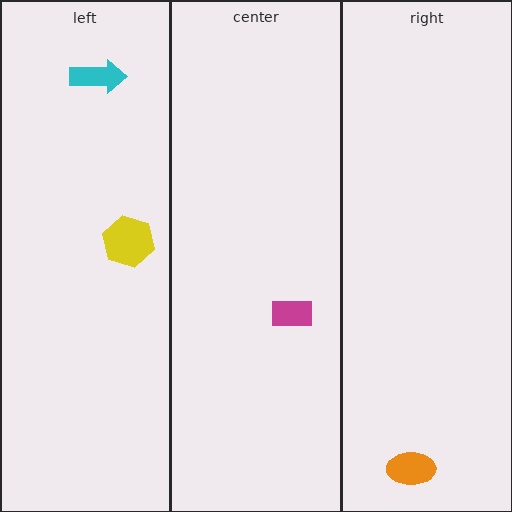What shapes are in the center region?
The magenta rectangle.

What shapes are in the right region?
The orange ellipse.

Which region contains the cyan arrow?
The left region.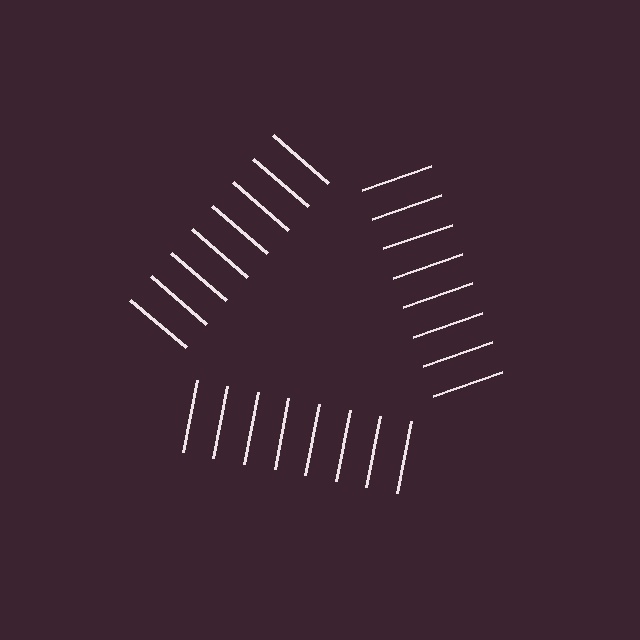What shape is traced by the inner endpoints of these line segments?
An illusory triangle — the line segments terminate on its edges but no continuous stroke is drawn.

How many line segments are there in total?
24 — 8 along each of the 3 edges.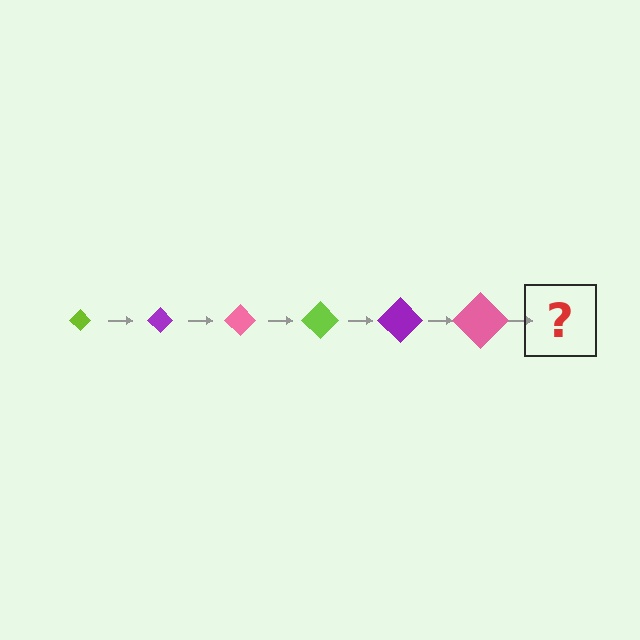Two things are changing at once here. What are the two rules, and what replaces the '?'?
The two rules are that the diamond grows larger each step and the color cycles through lime, purple, and pink. The '?' should be a lime diamond, larger than the previous one.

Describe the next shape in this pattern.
It should be a lime diamond, larger than the previous one.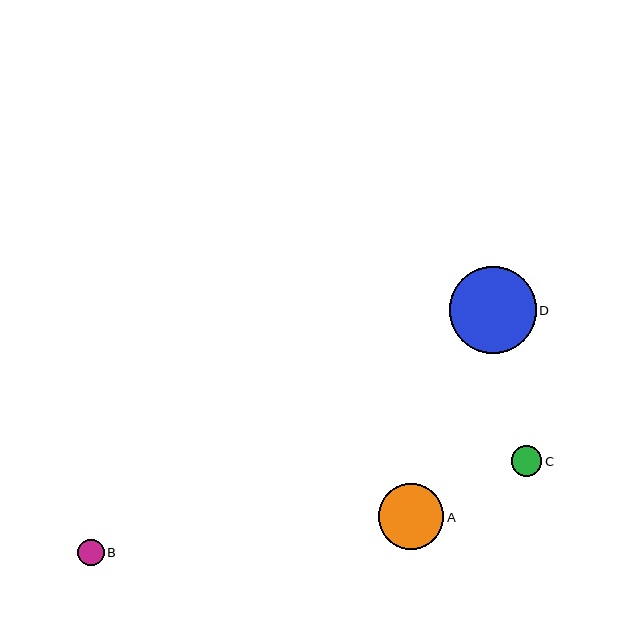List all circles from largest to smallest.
From largest to smallest: D, A, C, B.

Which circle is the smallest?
Circle B is the smallest with a size of approximately 26 pixels.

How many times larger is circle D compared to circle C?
Circle D is approximately 2.9 times the size of circle C.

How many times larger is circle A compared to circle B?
Circle A is approximately 2.5 times the size of circle B.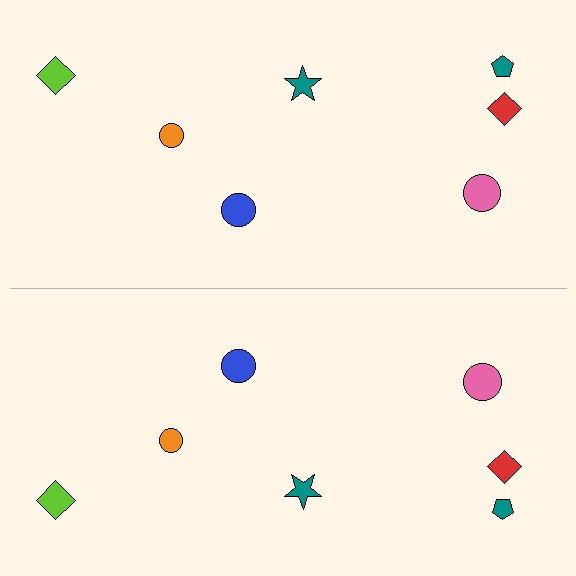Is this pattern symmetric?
Yes, this pattern has bilateral (reflection) symmetry.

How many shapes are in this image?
There are 14 shapes in this image.